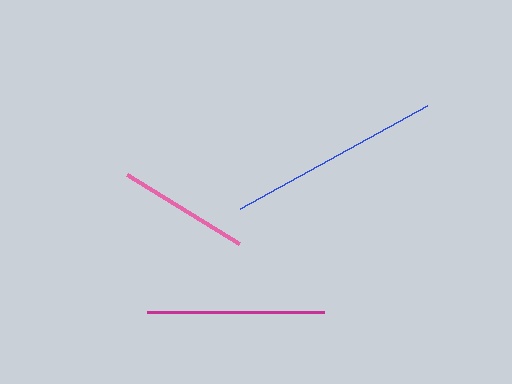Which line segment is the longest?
The blue line is the longest at approximately 213 pixels.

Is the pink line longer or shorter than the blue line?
The blue line is longer than the pink line.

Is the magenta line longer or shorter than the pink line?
The magenta line is longer than the pink line.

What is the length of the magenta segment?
The magenta segment is approximately 177 pixels long.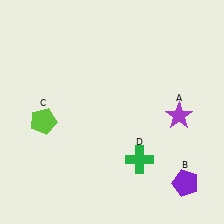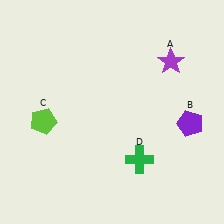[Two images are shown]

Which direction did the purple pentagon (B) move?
The purple pentagon (B) moved up.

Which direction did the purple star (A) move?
The purple star (A) moved up.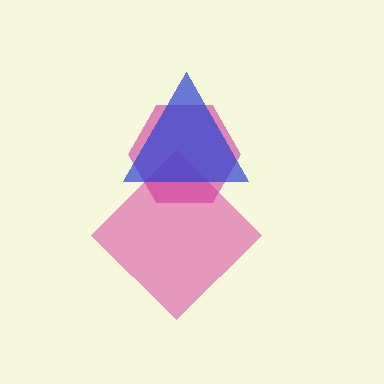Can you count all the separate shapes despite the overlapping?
Yes, there are 3 separate shapes.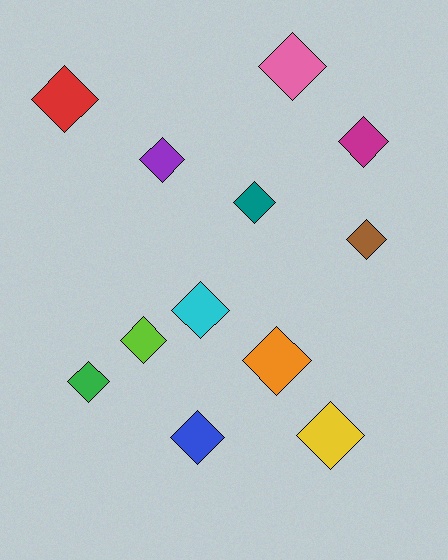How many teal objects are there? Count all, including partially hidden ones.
There is 1 teal object.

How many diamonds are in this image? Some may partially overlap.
There are 12 diamonds.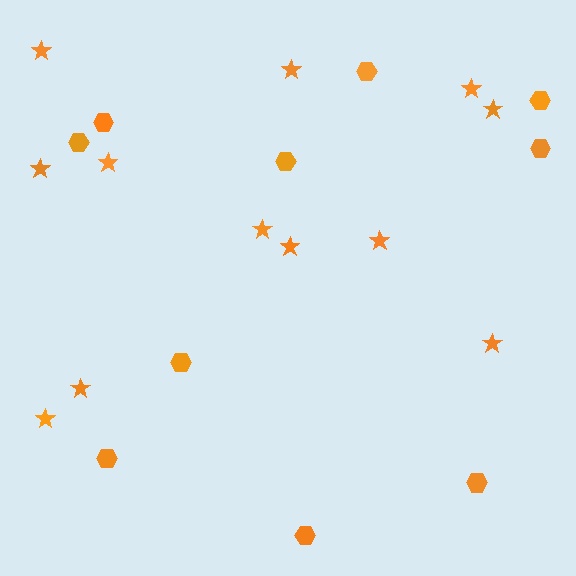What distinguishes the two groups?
There are 2 groups: one group of stars (12) and one group of hexagons (10).